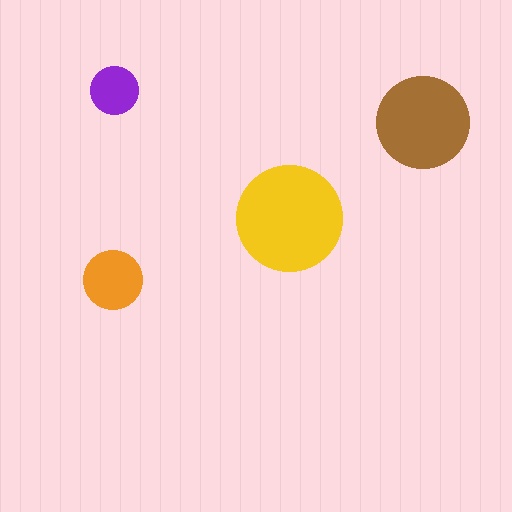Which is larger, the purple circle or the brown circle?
The brown one.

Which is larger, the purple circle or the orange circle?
The orange one.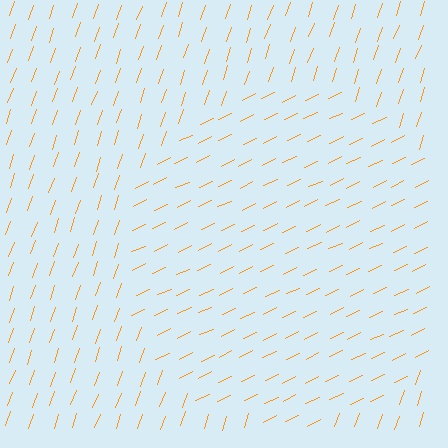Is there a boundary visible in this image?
Yes, there is a texture boundary formed by a change in line orientation.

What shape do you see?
I see a circle.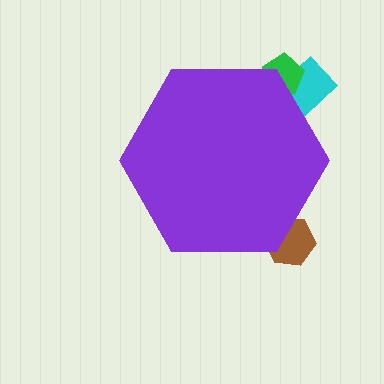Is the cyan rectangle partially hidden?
Yes, the cyan rectangle is partially hidden behind the purple hexagon.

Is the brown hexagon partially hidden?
Yes, the brown hexagon is partially hidden behind the purple hexagon.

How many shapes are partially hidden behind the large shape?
3 shapes are partially hidden.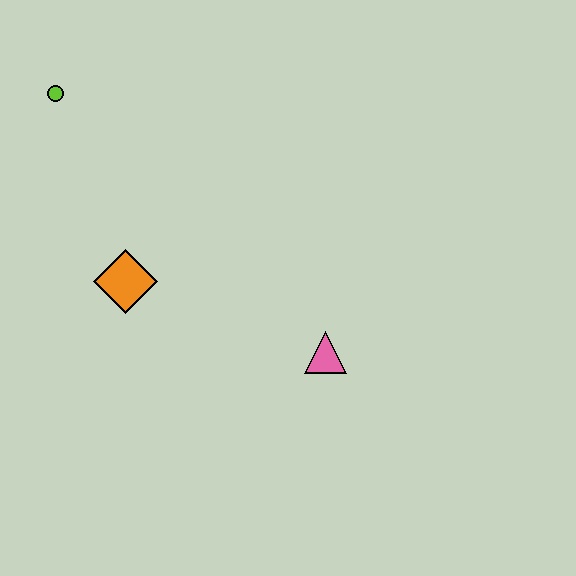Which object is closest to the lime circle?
The orange diamond is closest to the lime circle.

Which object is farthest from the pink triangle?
The lime circle is farthest from the pink triangle.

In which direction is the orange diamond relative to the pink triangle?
The orange diamond is to the left of the pink triangle.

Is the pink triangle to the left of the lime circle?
No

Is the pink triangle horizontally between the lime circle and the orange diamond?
No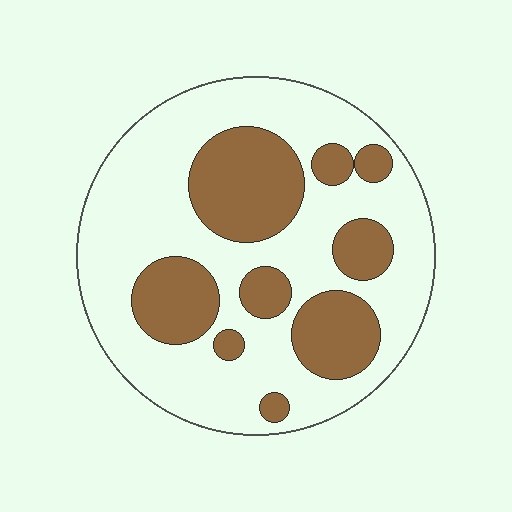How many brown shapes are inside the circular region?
9.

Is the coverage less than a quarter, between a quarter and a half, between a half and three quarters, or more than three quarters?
Between a quarter and a half.